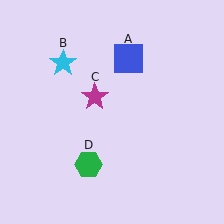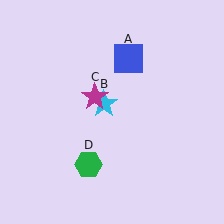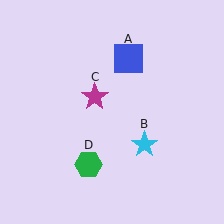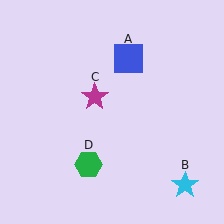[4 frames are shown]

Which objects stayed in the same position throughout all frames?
Blue square (object A) and magenta star (object C) and green hexagon (object D) remained stationary.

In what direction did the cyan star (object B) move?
The cyan star (object B) moved down and to the right.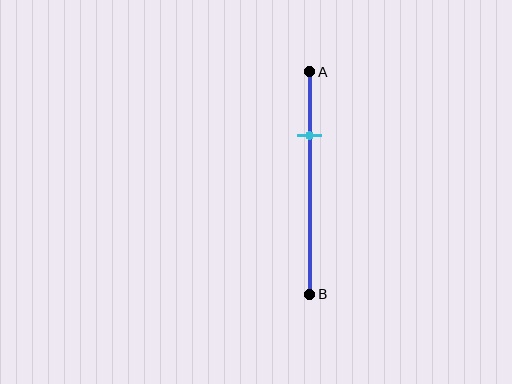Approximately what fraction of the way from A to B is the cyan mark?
The cyan mark is approximately 30% of the way from A to B.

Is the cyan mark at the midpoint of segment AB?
No, the mark is at about 30% from A, not at the 50% midpoint.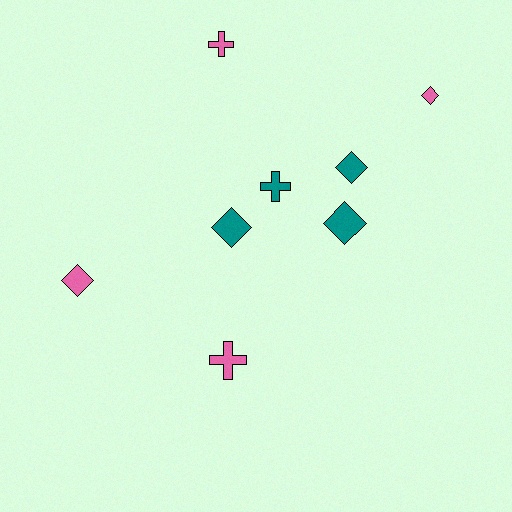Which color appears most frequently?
Teal, with 4 objects.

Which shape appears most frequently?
Diamond, with 5 objects.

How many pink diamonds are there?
There are 2 pink diamonds.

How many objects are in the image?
There are 8 objects.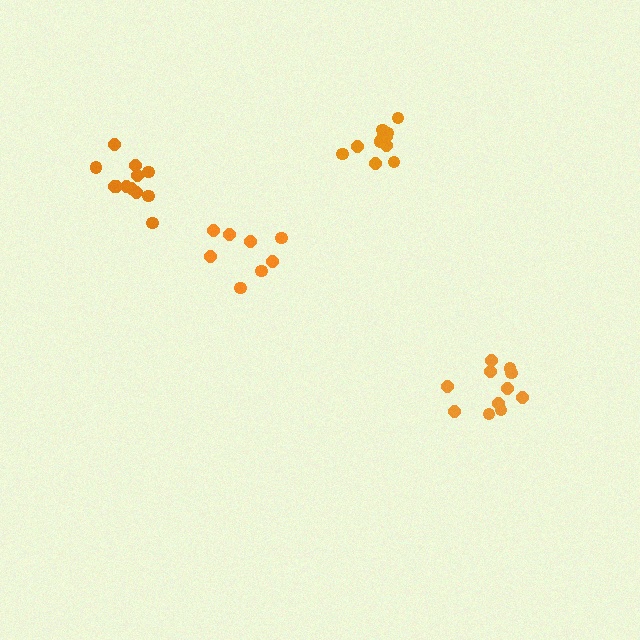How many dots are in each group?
Group 1: 8 dots, Group 2: 11 dots, Group 3: 11 dots, Group 4: 12 dots (42 total).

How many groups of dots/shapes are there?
There are 4 groups.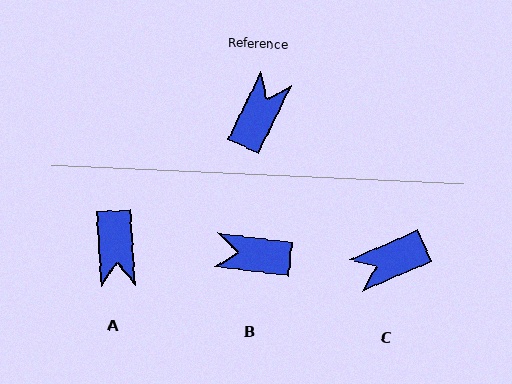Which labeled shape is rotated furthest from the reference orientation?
A, about 150 degrees away.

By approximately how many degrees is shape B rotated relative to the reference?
Approximately 110 degrees counter-clockwise.